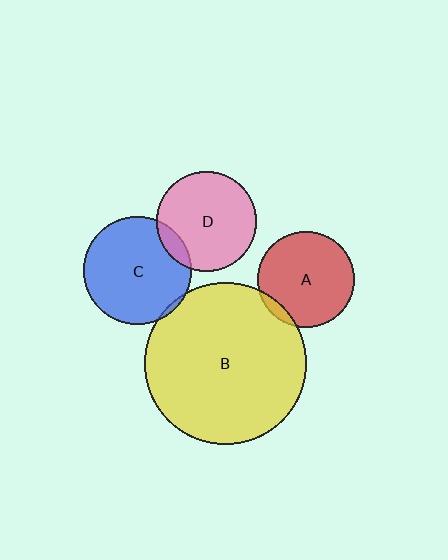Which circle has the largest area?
Circle B (yellow).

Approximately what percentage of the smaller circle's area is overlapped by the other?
Approximately 5%.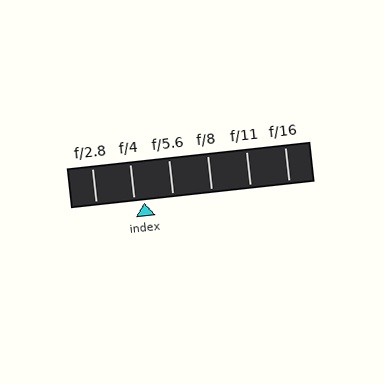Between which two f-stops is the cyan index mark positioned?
The index mark is between f/4 and f/5.6.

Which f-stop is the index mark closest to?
The index mark is closest to f/4.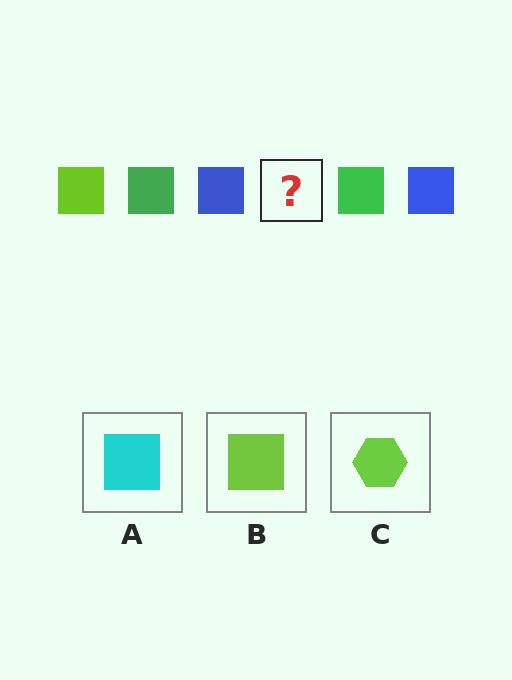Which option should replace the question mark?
Option B.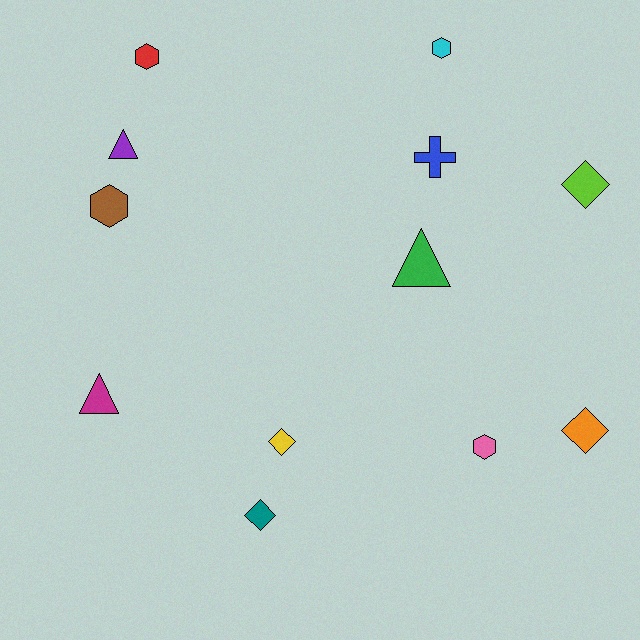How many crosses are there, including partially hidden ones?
There is 1 cross.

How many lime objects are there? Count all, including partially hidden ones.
There is 1 lime object.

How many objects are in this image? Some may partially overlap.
There are 12 objects.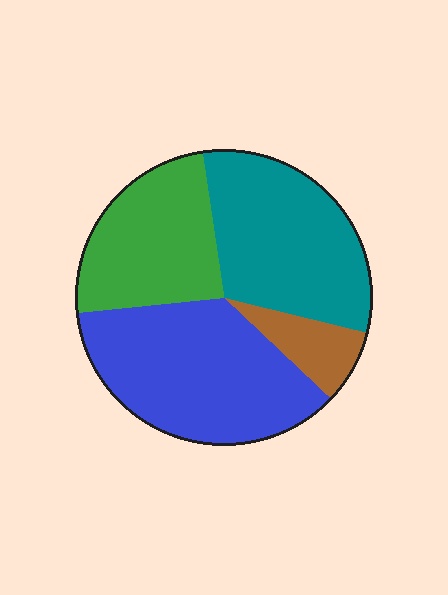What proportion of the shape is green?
Green covers about 25% of the shape.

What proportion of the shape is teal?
Teal takes up between a quarter and a half of the shape.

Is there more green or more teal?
Teal.